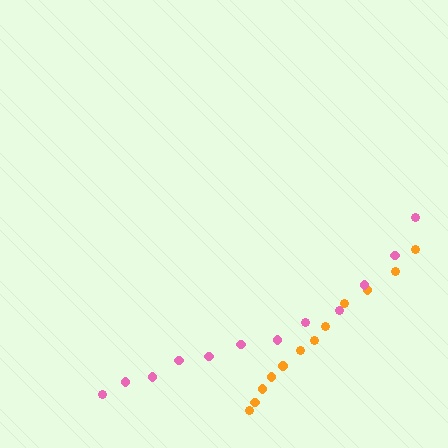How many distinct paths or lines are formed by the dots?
There are 2 distinct paths.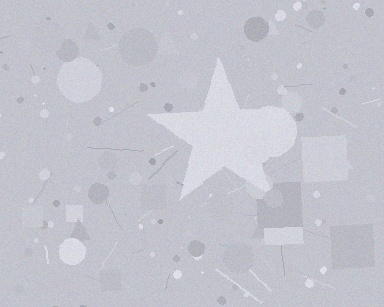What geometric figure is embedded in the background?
A star is embedded in the background.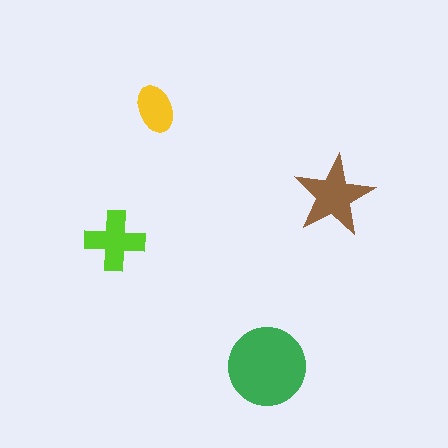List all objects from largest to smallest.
The green circle, the brown star, the lime cross, the yellow ellipse.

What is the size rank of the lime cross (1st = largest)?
3rd.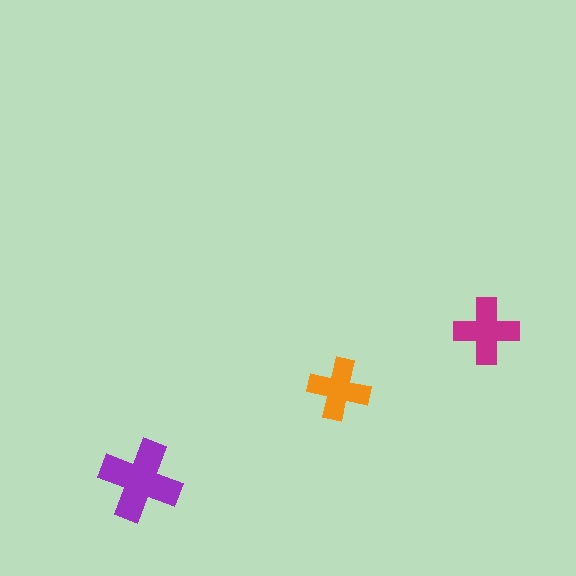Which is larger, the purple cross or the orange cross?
The purple one.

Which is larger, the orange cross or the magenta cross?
The magenta one.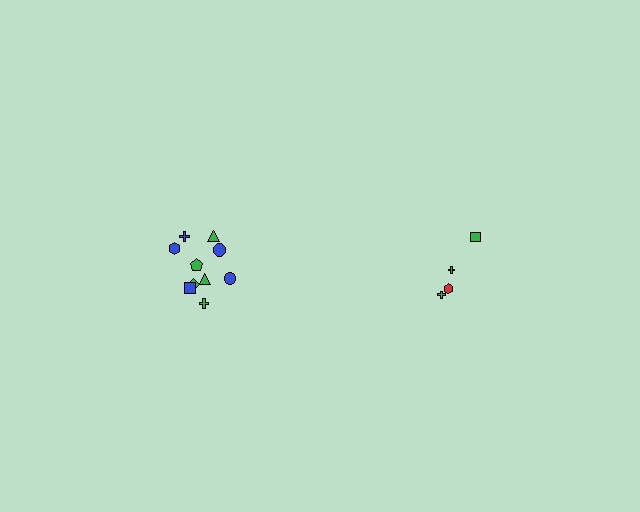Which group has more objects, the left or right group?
The left group.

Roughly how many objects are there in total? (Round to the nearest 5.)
Roughly 15 objects in total.